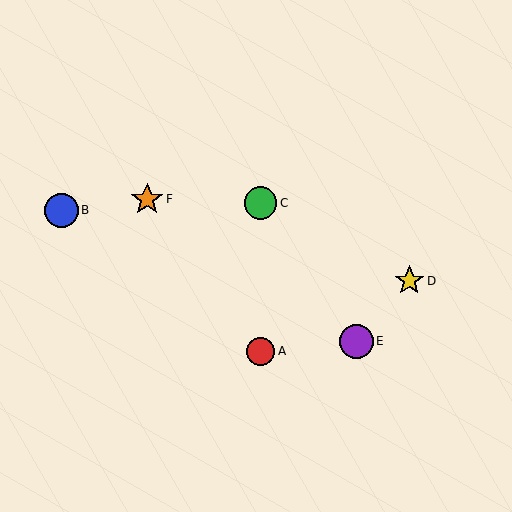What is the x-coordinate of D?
Object D is at x≈409.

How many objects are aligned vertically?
2 objects (A, C) are aligned vertically.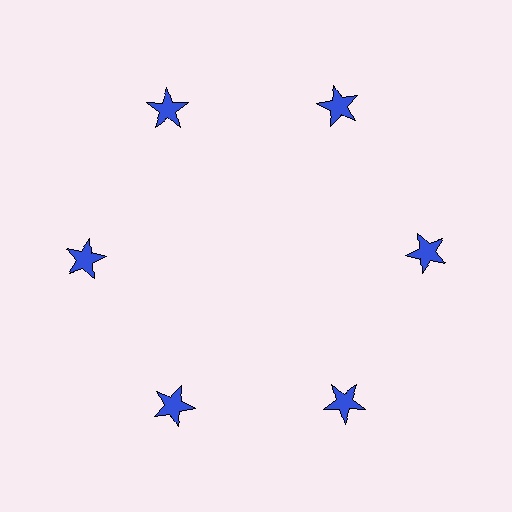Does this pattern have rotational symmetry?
Yes, this pattern has 6-fold rotational symmetry. It looks the same after rotating 60 degrees around the center.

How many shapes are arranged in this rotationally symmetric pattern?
There are 6 shapes, arranged in 6 groups of 1.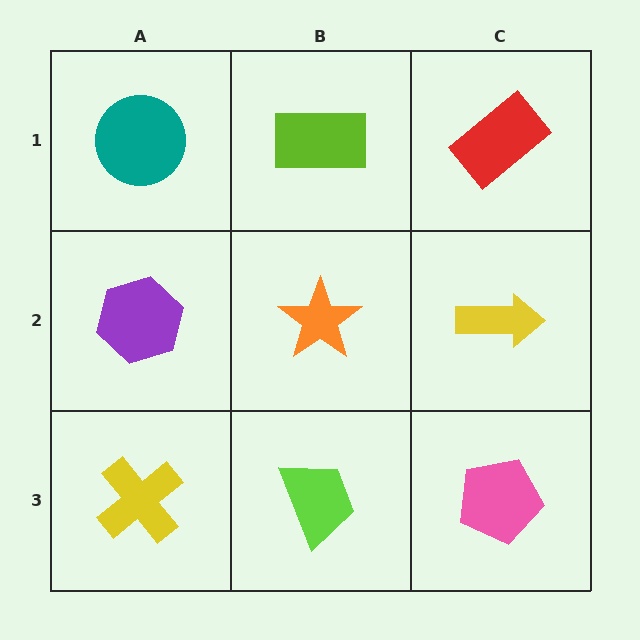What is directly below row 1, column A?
A purple hexagon.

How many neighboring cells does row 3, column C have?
2.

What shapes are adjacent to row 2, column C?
A red rectangle (row 1, column C), a pink pentagon (row 3, column C), an orange star (row 2, column B).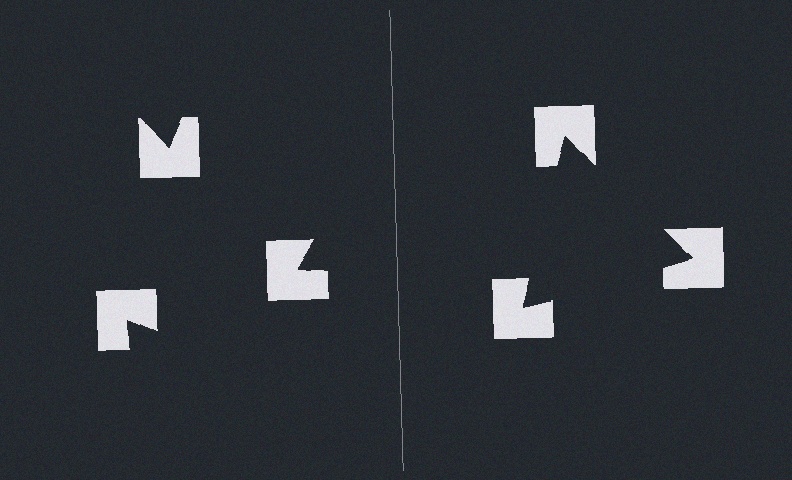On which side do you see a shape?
An illusory triangle appears on the right side. On the left side the wedge cuts are rotated, so no coherent shape forms.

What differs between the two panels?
The notched squares are positioned identically on both sides; only the wedge orientations differ. On the right they align to a triangle; on the left they are misaligned.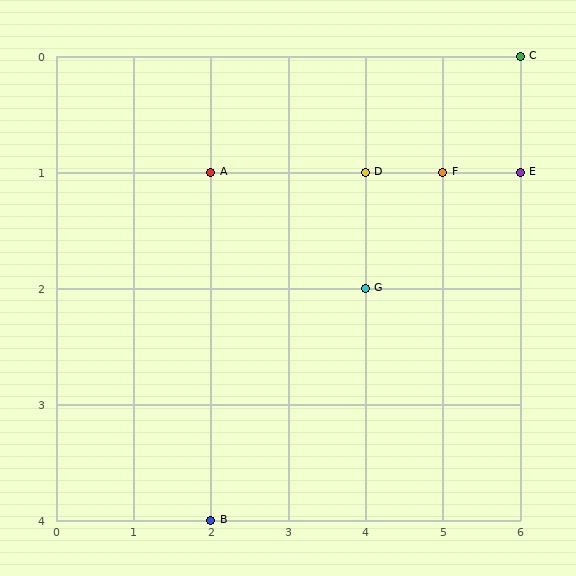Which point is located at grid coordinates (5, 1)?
Point F is at (5, 1).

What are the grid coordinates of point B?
Point B is at grid coordinates (2, 4).